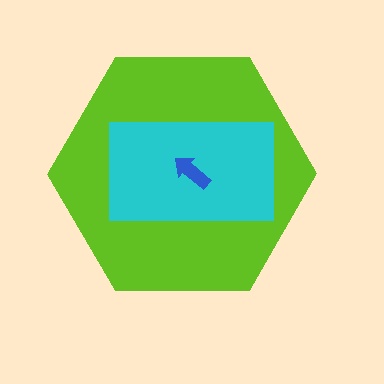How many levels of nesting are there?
3.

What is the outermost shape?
The lime hexagon.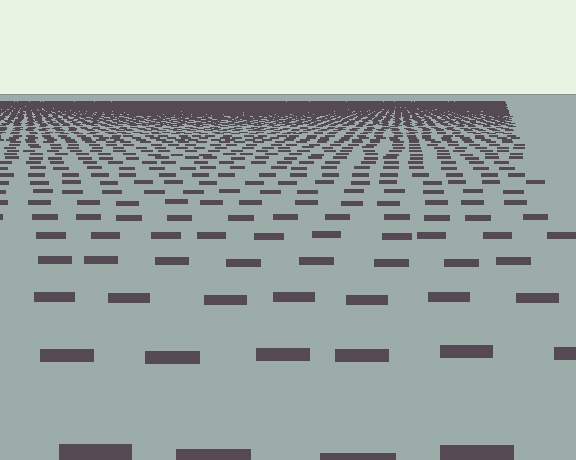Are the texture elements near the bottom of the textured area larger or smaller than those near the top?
Larger. Near the bottom, elements are closer to the viewer and appear at a bigger on-screen size.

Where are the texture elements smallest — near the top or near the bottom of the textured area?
Near the top.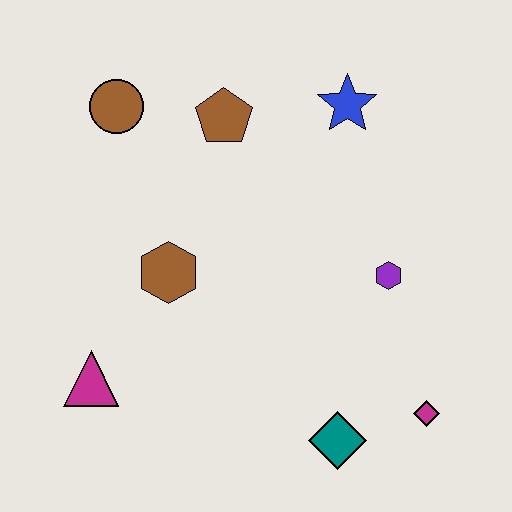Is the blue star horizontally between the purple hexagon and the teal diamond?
Yes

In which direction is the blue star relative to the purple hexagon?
The blue star is above the purple hexagon.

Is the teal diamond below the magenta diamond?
Yes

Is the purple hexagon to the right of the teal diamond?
Yes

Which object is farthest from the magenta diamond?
The brown circle is farthest from the magenta diamond.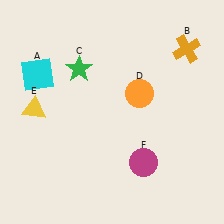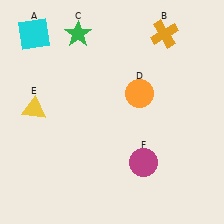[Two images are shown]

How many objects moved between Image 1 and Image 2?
3 objects moved between the two images.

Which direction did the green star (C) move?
The green star (C) moved up.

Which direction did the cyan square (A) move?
The cyan square (A) moved up.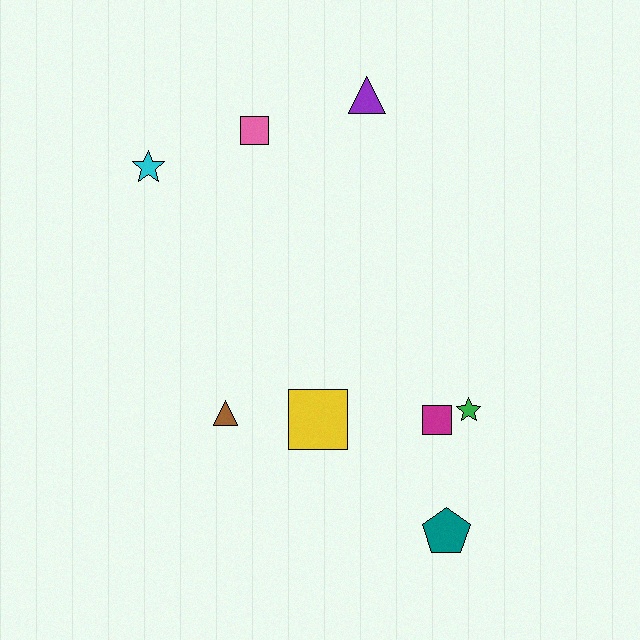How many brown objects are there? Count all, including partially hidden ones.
There is 1 brown object.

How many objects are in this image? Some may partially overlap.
There are 8 objects.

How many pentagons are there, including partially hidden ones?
There is 1 pentagon.